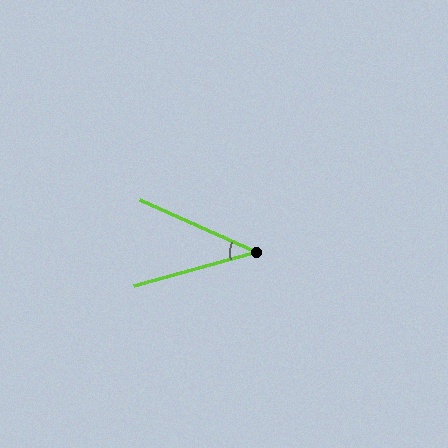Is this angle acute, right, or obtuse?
It is acute.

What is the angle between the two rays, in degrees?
Approximately 39 degrees.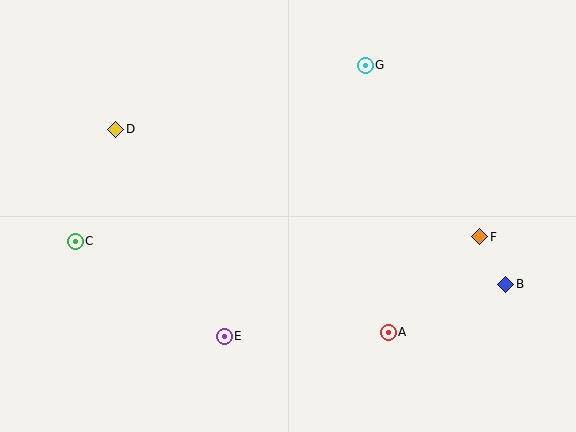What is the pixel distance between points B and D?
The distance between B and D is 420 pixels.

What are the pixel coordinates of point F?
Point F is at (480, 237).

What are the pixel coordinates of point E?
Point E is at (224, 336).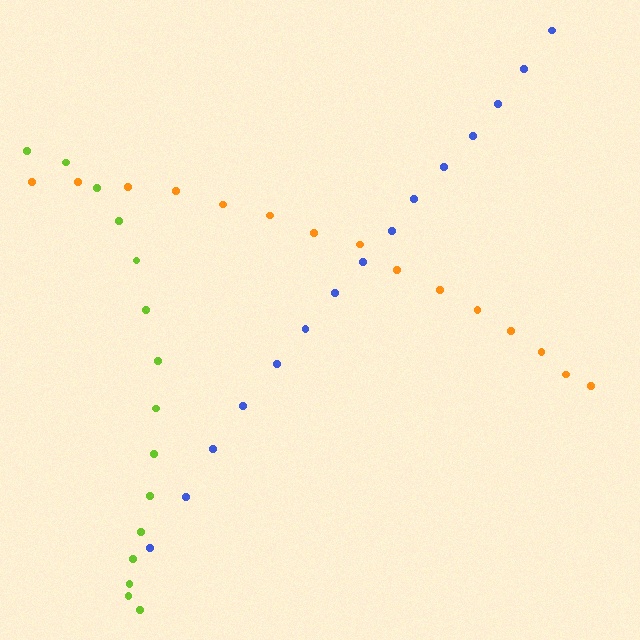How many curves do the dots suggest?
There are 3 distinct paths.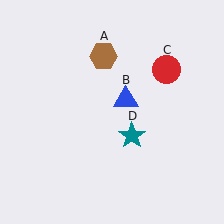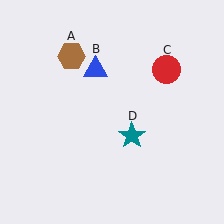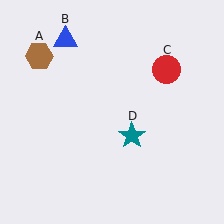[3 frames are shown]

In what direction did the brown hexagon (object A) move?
The brown hexagon (object A) moved left.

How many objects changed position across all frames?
2 objects changed position: brown hexagon (object A), blue triangle (object B).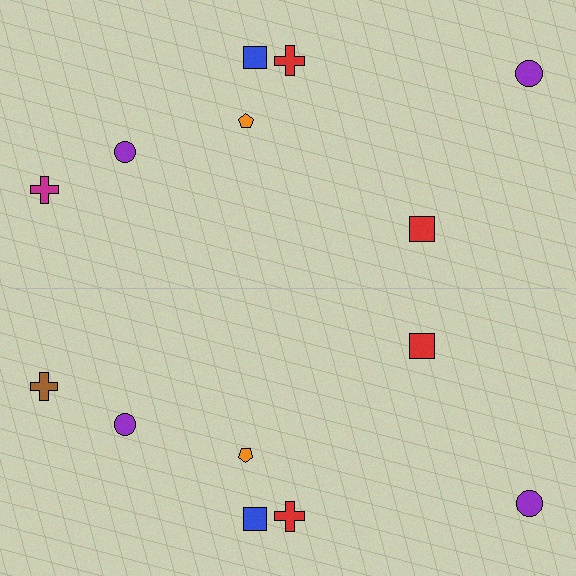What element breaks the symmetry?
The brown cross on the bottom side breaks the symmetry — its mirror counterpart is magenta.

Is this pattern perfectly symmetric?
No, the pattern is not perfectly symmetric. The brown cross on the bottom side breaks the symmetry — its mirror counterpart is magenta.